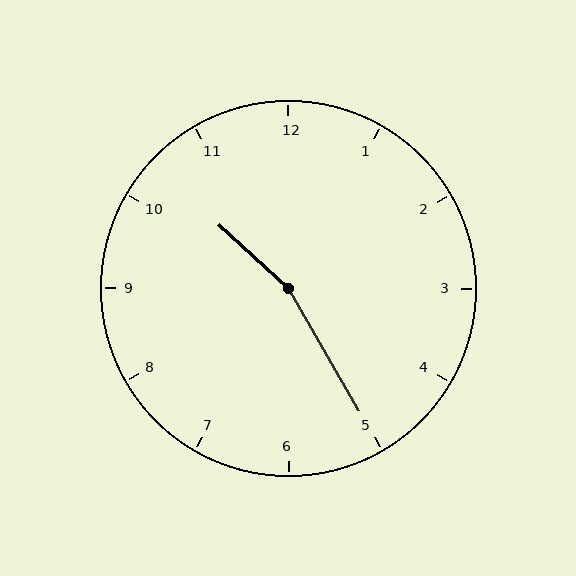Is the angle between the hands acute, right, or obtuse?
It is obtuse.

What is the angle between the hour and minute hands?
Approximately 162 degrees.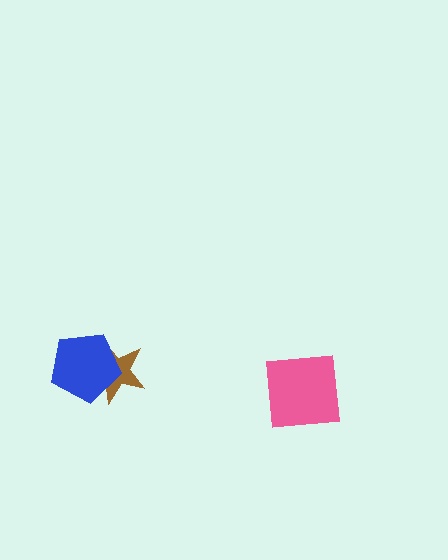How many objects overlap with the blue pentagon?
1 object overlaps with the blue pentagon.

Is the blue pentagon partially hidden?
No, no other shape covers it.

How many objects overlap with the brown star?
1 object overlaps with the brown star.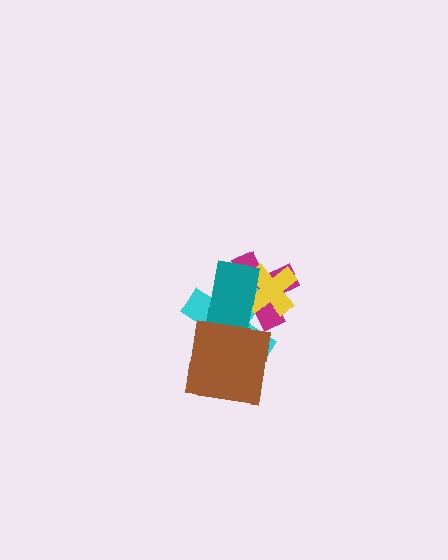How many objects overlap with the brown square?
1 object overlaps with the brown square.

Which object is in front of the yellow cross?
The teal rectangle is in front of the yellow cross.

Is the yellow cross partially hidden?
Yes, it is partially covered by another shape.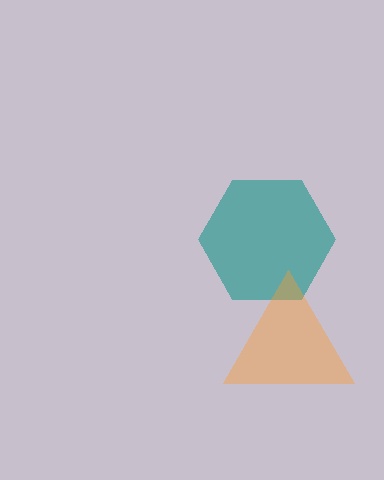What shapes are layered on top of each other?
The layered shapes are: a teal hexagon, an orange triangle.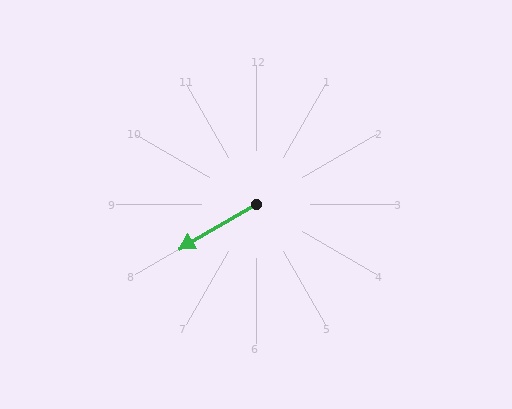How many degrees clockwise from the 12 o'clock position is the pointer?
Approximately 240 degrees.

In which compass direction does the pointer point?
Southwest.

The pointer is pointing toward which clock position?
Roughly 8 o'clock.